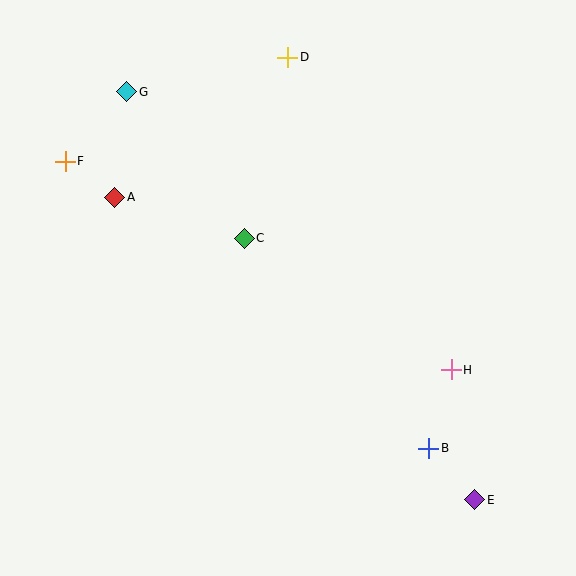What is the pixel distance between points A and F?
The distance between A and F is 61 pixels.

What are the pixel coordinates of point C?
Point C is at (244, 238).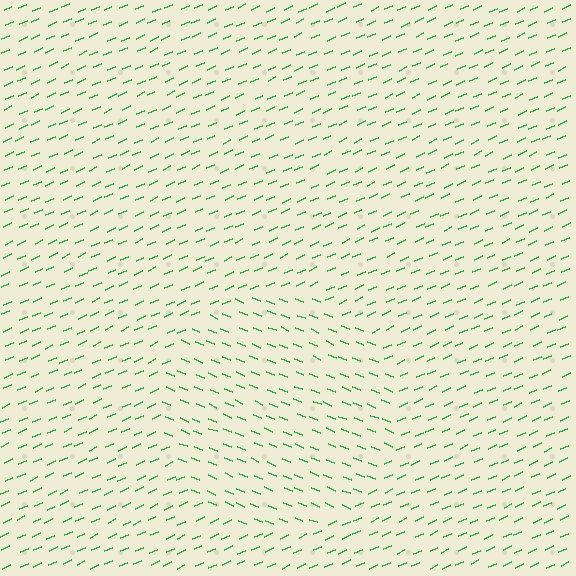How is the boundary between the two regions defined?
The boundary is defined purely by a change in line orientation (approximately 45 degrees difference). All lines are the same color and thickness.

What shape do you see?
I see a circle.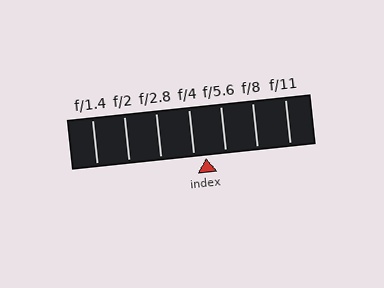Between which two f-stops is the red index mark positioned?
The index mark is between f/4 and f/5.6.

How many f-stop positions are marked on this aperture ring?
There are 7 f-stop positions marked.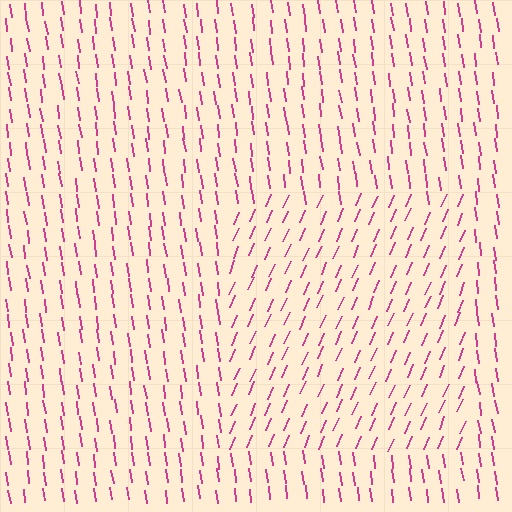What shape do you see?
I see a rectangle.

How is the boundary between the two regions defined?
The boundary is defined purely by a change in line orientation (approximately 31 degrees difference). All lines are the same color and thickness.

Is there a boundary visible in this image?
Yes, there is a texture boundary formed by a change in line orientation.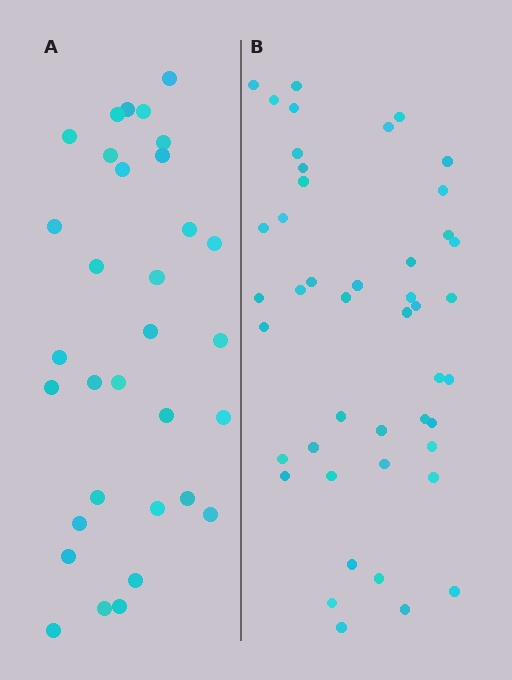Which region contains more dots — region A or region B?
Region B (the right region) has more dots.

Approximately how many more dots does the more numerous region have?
Region B has approximately 15 more dots than region A.